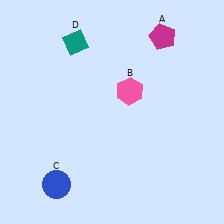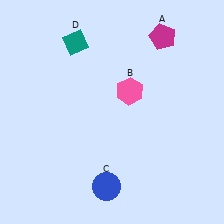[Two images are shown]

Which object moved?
The blue circle (C) moved right.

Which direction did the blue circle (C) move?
The blue circle (C) moved right.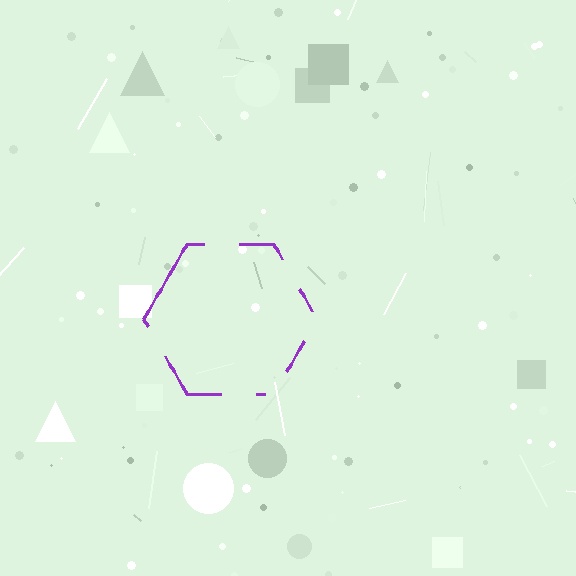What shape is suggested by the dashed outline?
The dashed outline suggests a hexagon.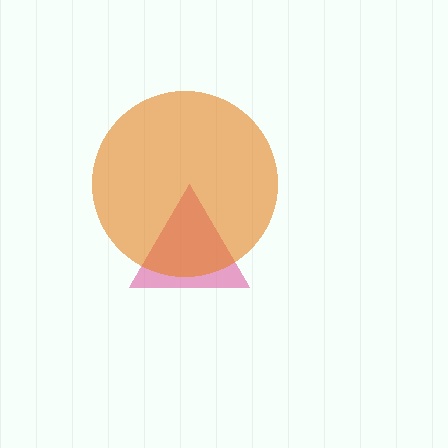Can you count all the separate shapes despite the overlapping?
Yes, there are 2 separate shapes.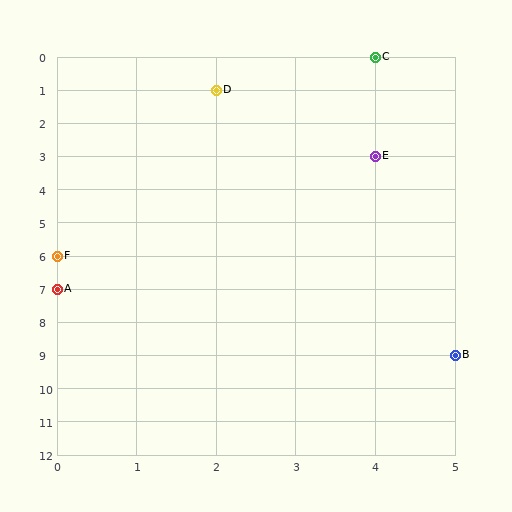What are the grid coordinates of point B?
Point B is at grid coordinates (5, 9).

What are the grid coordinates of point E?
Point E is at grid coordinates (4, 3).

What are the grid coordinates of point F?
Point F is at grid coordinates (0, 6).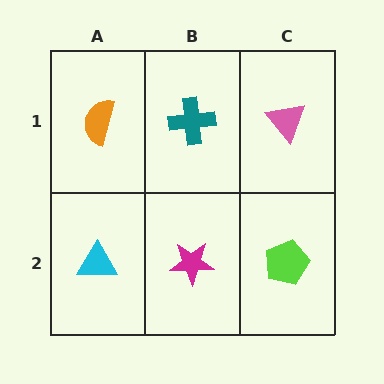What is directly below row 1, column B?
A magenta star.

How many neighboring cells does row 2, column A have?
2.